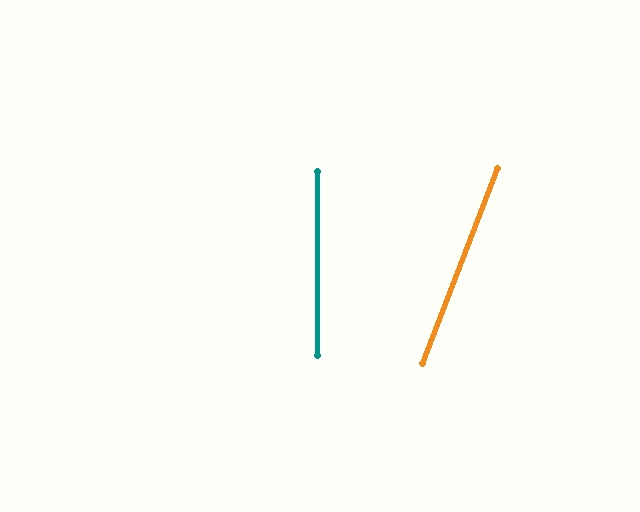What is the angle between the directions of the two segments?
Approximately 21 degrees.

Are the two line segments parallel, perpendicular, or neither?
Neither parallel nor perpendicular — they differ by about 21°.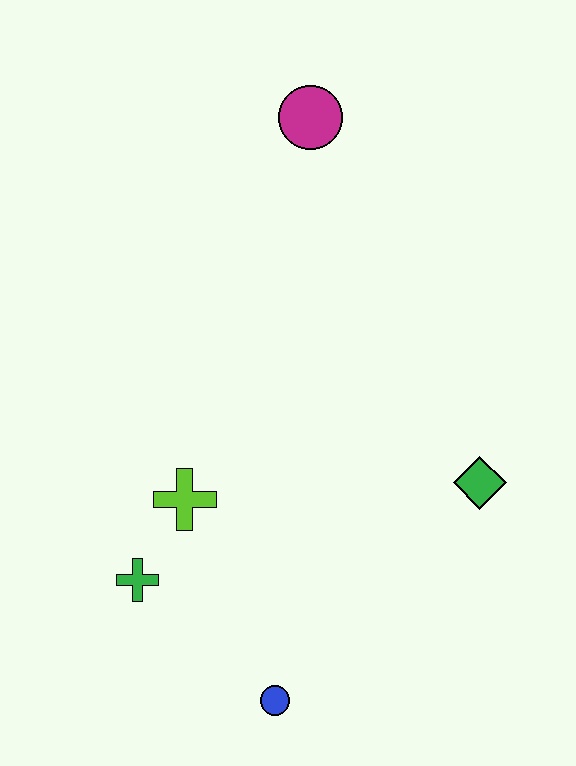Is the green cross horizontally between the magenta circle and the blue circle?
No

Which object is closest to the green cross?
The lime cross is closest to the green cross.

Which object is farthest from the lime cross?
The magenta circle is farthest from the lime cross.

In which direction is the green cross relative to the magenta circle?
The green cross is below the magenta circle.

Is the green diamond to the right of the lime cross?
Yes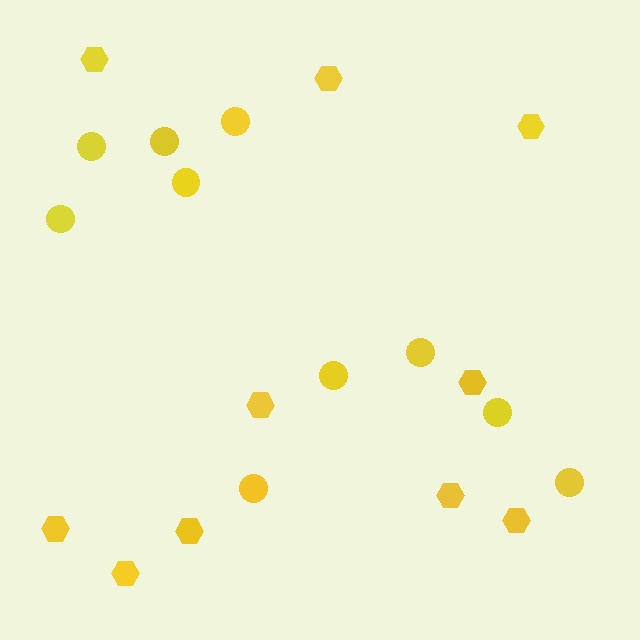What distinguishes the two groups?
There are 2 groups: one group of circles (10) and one group of hexagons (10).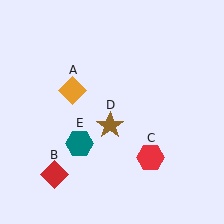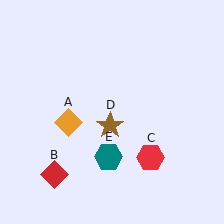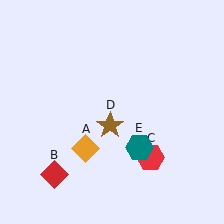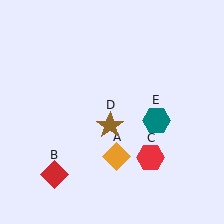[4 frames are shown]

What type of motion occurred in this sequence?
The orange diamond (object A), teal hexagon (object E) rotated counterclockwise around the center of the scene.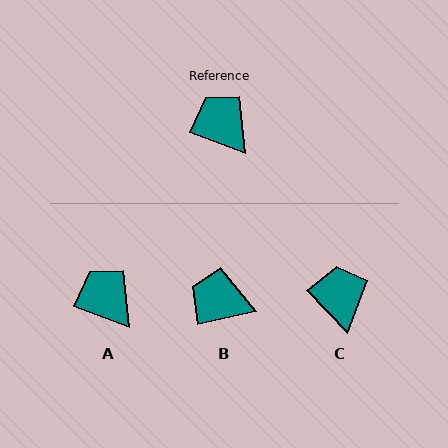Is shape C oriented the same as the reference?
No, it is off by about 26 degrees.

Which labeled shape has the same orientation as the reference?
A.